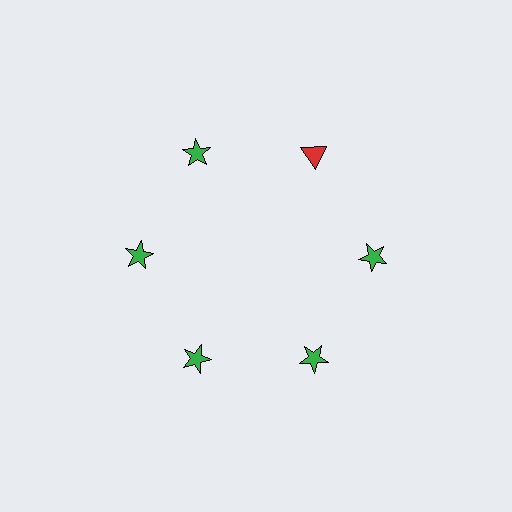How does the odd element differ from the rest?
It differs in both color (red instead of green) and shape (triangle instead of star).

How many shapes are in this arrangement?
There are 6 shapes arranged in a ring pattern.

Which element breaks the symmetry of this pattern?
The red triangle at roughly the 1 o'clock position breaks the symmetry. All other shapes are green stars.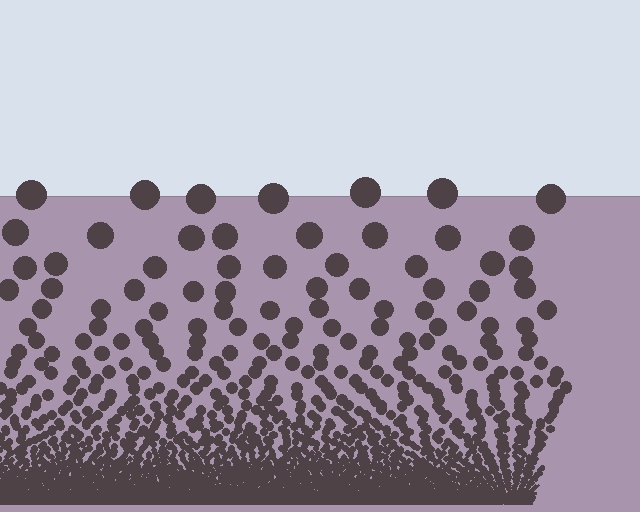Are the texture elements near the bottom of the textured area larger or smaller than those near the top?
Smaller. The gradient is inverted — elements near the bottom are smaller and denser.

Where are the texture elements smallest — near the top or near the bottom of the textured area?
Near the bottom.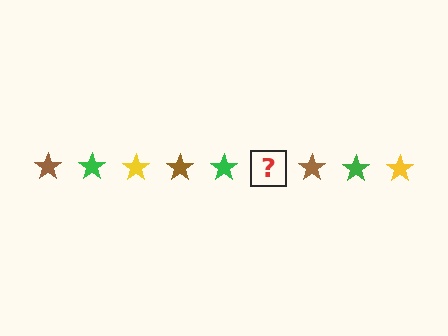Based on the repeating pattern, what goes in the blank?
The blank should be a yellow star.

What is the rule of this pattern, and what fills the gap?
The rule is that the pattern cycles through brown, green, yellow stars. The gap should be filled with a yellow star.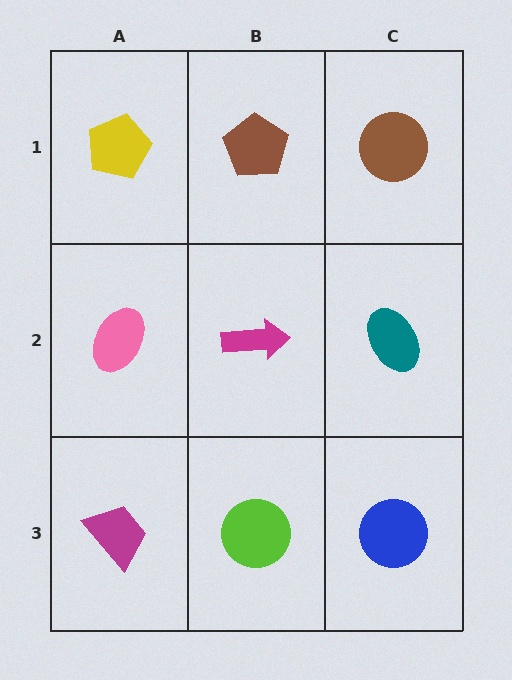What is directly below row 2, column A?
A magenta trapezoid.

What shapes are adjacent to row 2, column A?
A yellow pentagon (row 1, column A), a magenta trapezoid (row 3, column A), a magenta arrow (row 2, column B).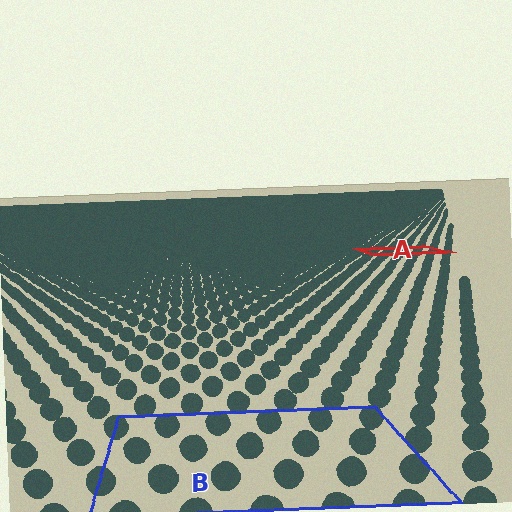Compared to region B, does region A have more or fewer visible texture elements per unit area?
Region A has more texture elements per unit area — they are packed more densely because it is farther away.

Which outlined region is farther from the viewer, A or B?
Region A is farther from the viewer — the texture elements inside it appear smaller and more densely packed.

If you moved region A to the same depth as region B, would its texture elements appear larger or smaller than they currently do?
They would appear larger. At a closer depth, the same texture elements are projected at a bigger on-screen size.